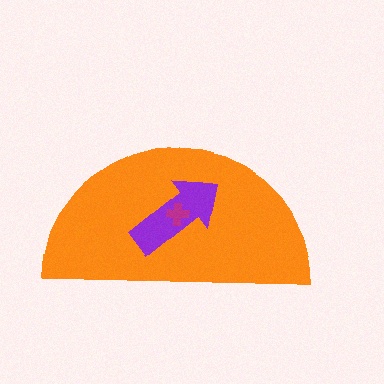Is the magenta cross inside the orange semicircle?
Yes.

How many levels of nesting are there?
3.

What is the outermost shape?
The orange semicircle.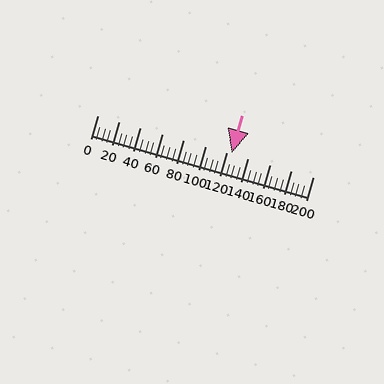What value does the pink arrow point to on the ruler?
The pink arrow points to approximately 125.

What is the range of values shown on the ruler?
The ruler shows values from 0 to 200.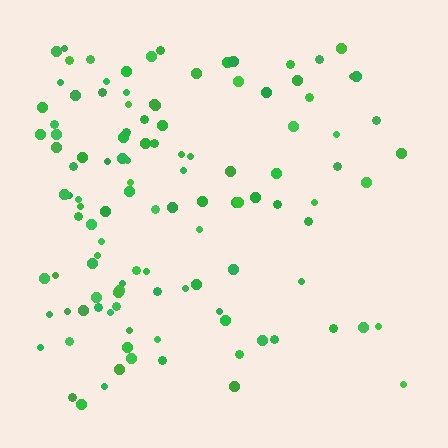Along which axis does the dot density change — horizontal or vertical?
Horizontal.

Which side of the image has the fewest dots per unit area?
The right.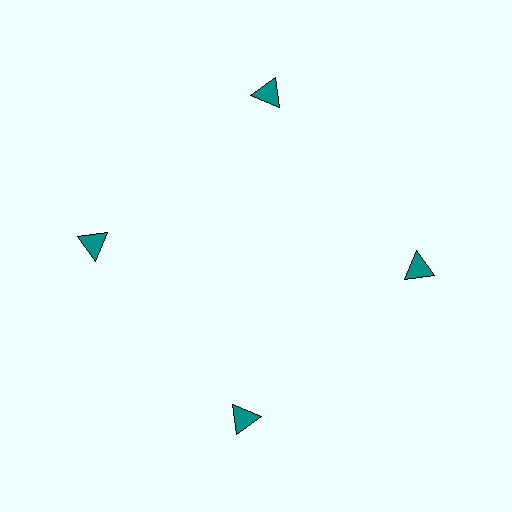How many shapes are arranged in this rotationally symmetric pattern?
There are 4 shapes, arranged in 4 groups of 1.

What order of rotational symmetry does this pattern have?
This pattern has 4-fold rotational symmetry.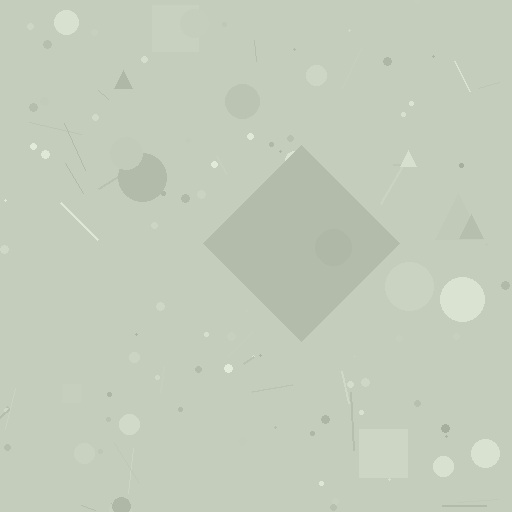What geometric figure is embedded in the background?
A diamond is embedded in the background.